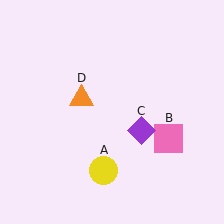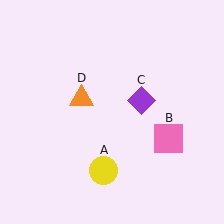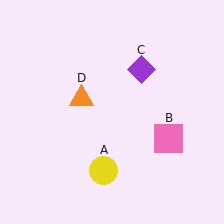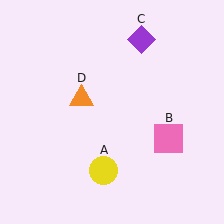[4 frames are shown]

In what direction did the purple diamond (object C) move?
The purple diamond (object C) moved up.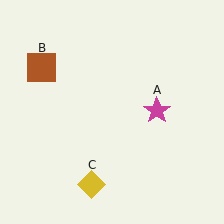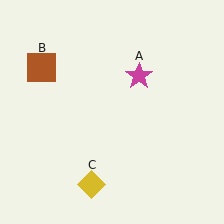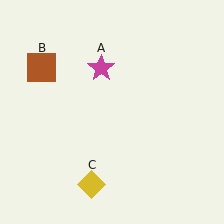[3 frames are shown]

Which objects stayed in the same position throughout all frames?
Brown square (object B) and yellow diamond (object C) remained stationary.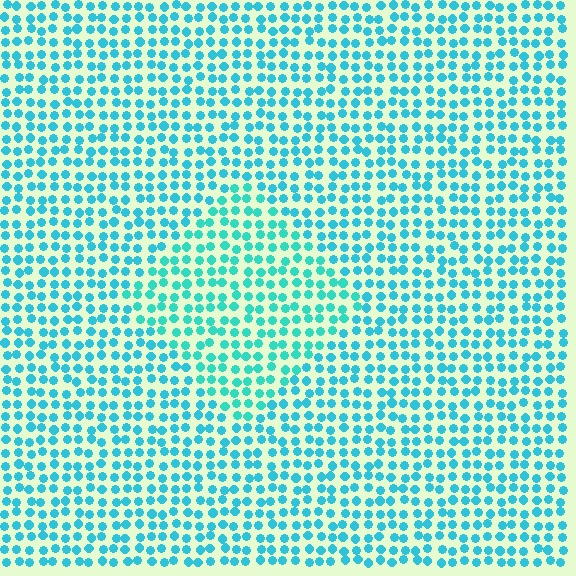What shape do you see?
I see a diamond.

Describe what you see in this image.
The image is filled with small cyan elements in a uniform arrangement. A diamond-shaped region is visible where the elements are tinted to a slightly different hue, forming a subtle color boundary.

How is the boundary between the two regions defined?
The boundary is defined purely by a slight shift in hue (about 18 degrees). Spacing, size, and orientation are identical on both sides.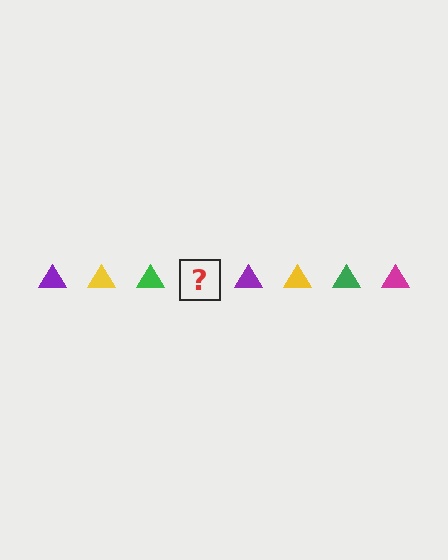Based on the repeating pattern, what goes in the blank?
The blank should be a magenta triangle.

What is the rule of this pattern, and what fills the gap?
The rule is that the pattern cycles through purple, yellow, green, magenta triangles. The gap should be filled with a magenta triangle.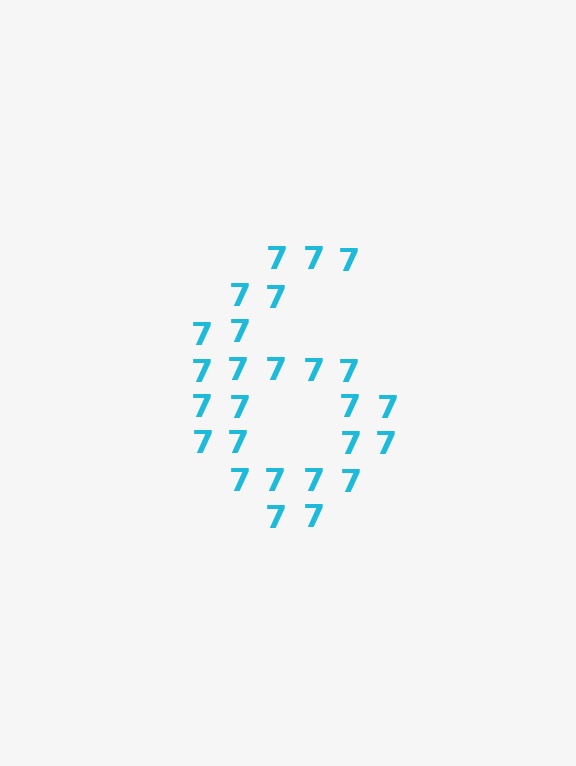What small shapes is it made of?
It is made of small digit 7's.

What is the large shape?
The large shape is the digit 6.